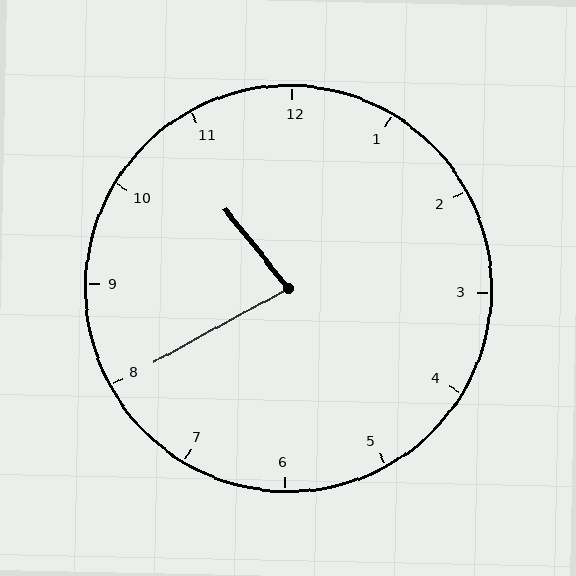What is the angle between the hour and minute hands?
Approximately 80 degrees.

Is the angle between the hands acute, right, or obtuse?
It is acute.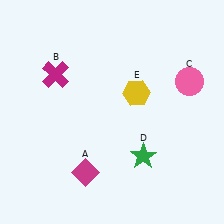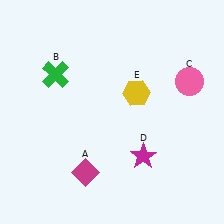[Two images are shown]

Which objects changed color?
B changed from magenta to green. D changed from green to magenta.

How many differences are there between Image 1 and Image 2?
There are 2 differences between the two images.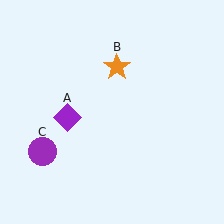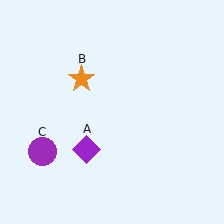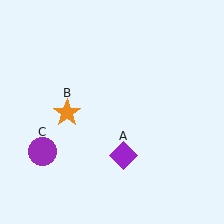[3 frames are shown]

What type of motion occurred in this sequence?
The purple diamond (object A), orange star (object B) rotated counterclockwise around the center of the scene.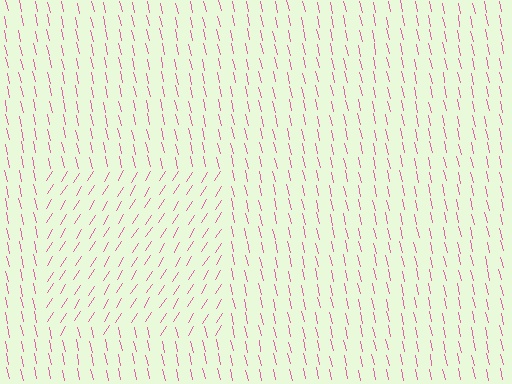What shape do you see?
I see a rectangle.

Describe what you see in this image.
The image is filled with small pink line segments. A rectangle region in the image has lines oriented differently from the surrounding lines, creating a visible texture boundary.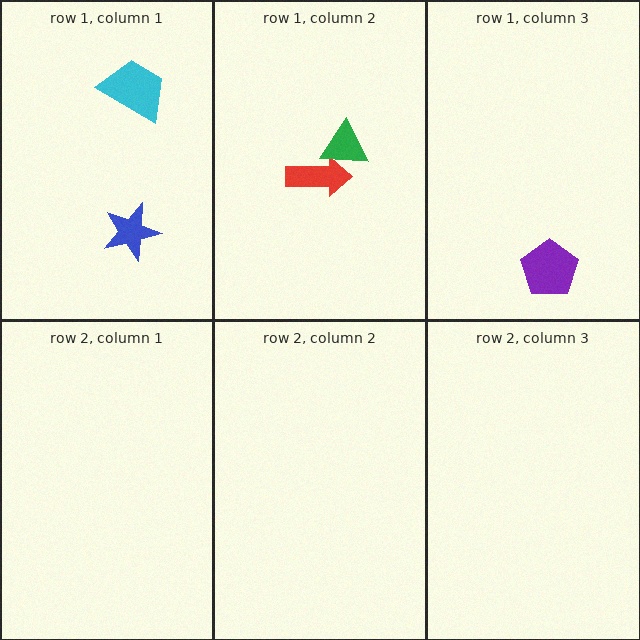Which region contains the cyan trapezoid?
The row 1, column 1 region.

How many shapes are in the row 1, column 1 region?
2.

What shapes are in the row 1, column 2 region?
The red arrow, the green triangle.